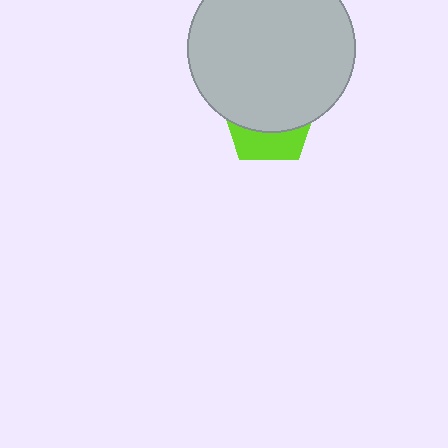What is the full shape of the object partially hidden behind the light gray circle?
The partially hidden object is a lime pentagon.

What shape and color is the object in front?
The object in front is a light gray circle.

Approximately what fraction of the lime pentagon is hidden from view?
Roughly 66% of the lime pentagon is hidden behind the light gray circle.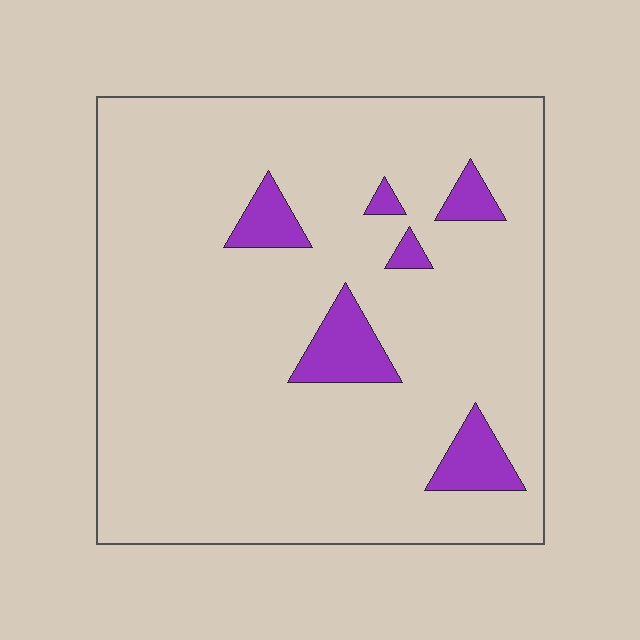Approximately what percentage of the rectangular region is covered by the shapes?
Approximately 10%.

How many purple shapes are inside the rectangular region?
6.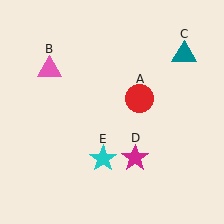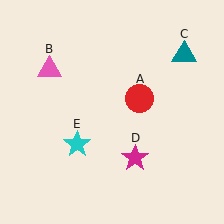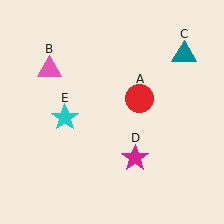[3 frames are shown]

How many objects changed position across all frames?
1 object changed position: cyan star (object E).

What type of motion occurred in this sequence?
The cyan star (object E) rotated clockwise around the center of the scene.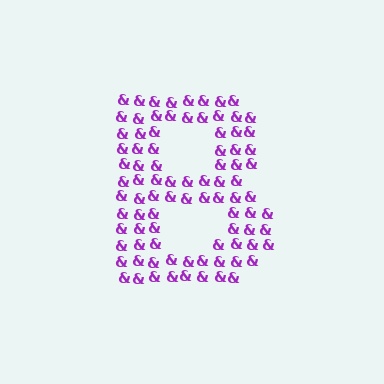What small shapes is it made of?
It is made of small ampersands.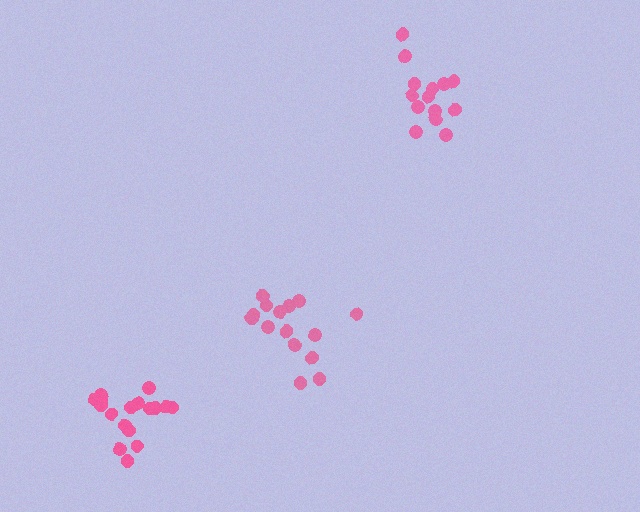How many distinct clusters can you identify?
There are 3 distinct clusters.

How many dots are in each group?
Group 1: 15 dots, Group 2: 17 dots, Group 3: 14 dots (46 total).